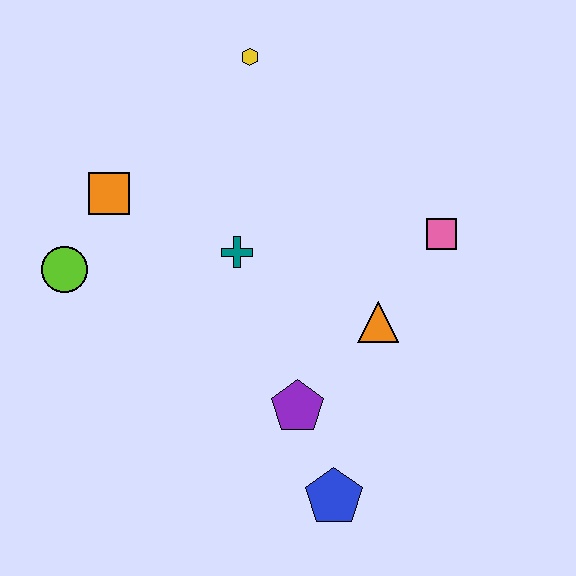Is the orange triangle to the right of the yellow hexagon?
Yes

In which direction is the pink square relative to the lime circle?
The pink square is to the right of the lime circle.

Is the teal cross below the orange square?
Yes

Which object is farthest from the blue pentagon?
The yellow hexagon is farthest from the blue pentagon.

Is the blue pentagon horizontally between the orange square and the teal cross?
No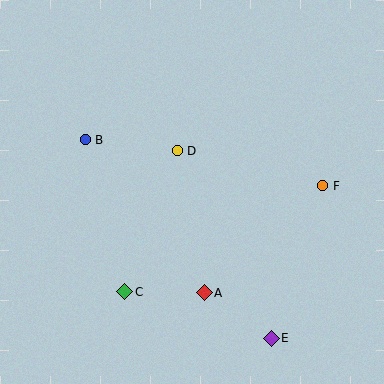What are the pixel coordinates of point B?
Point B is at (85, 140).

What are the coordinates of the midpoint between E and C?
The midpoint between E and C is at (198, 315).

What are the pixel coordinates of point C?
Point C is at (125, 292).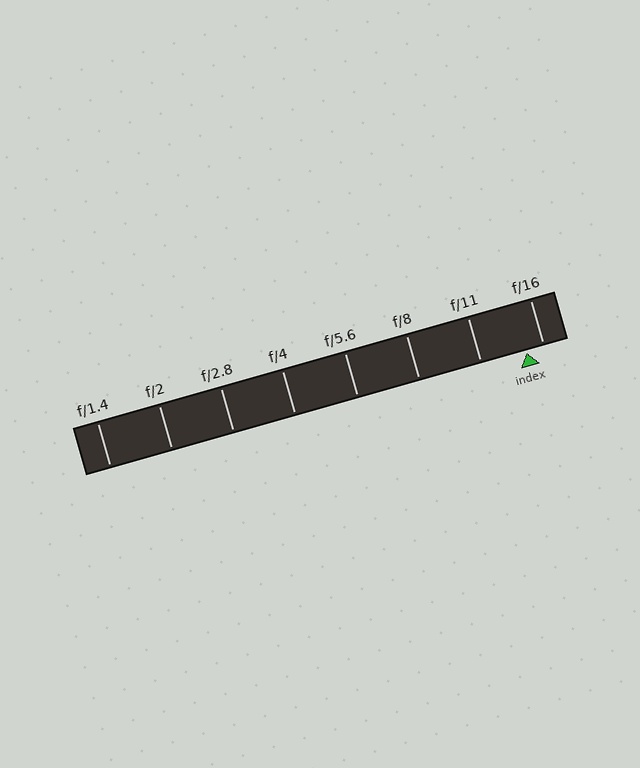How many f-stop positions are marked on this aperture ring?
There are 8 f-stop positions marked.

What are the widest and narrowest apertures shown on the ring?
The widest aperture shown is f/1.4 and the narrowest is f/16.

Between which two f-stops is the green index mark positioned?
The index mark is between f/11 and f/16.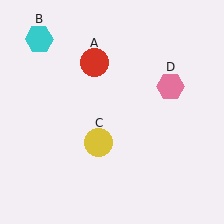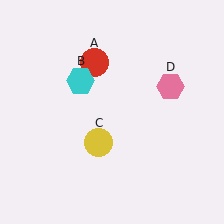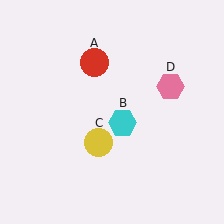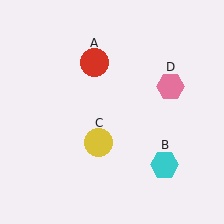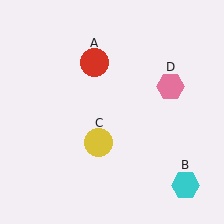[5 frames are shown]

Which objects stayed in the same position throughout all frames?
Red circle (object A) and yellow circle (object C) and pink hexagon (object D) remained stationary.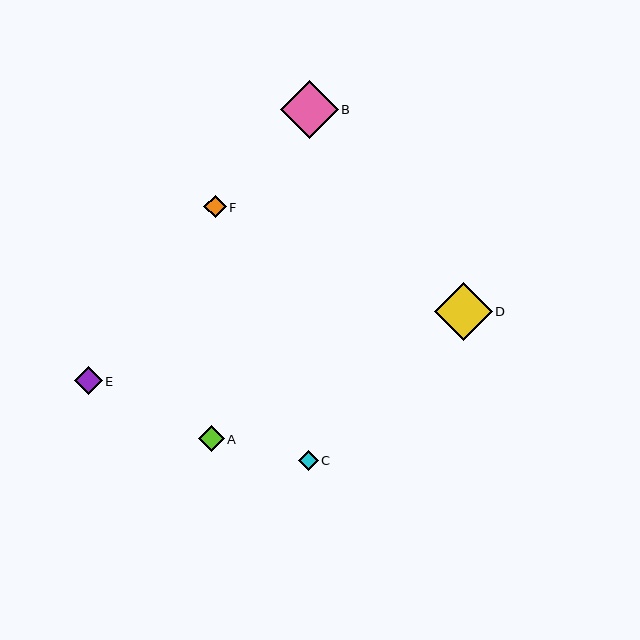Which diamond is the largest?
Diamond B is the largest with a size of approximately 58 pixels.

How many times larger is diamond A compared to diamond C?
Diamond A is approximately 1.3 times the size of diamond C.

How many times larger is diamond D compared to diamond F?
Diamond D is approximately 2.6 times the size of diamond F.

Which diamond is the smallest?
Diamond C is the smallest with a size of approximately 20 pixels.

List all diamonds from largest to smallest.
From largest to smallest: B, D, E, A, F, C.